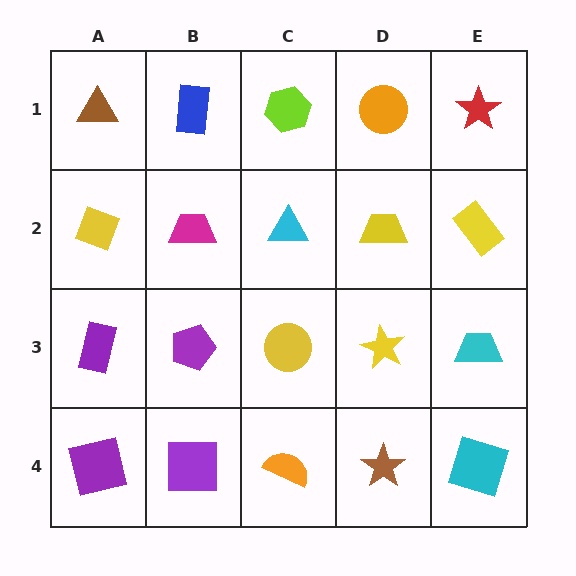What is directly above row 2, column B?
A blue rectangle.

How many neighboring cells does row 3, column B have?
4.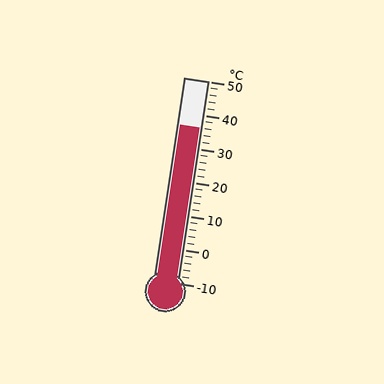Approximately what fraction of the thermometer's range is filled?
The thermometer is filled to approximately 75% of its range.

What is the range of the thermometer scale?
The thermometer scale ranges from -10°C to 50°C.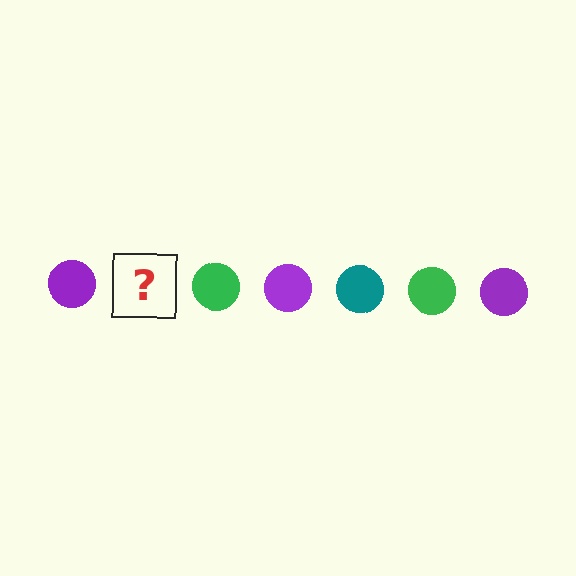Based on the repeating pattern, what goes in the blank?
The blank should be a teal circle.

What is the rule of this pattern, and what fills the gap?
The rule is that the pattern cycles through purple, teal, green circles. The gap should be filled with a teal circle.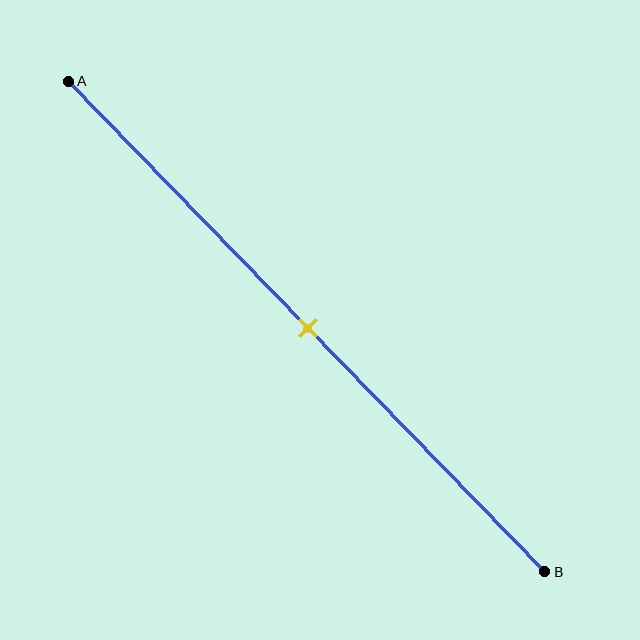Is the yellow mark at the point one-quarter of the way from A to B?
No, the mark is at about 50% from A, not at the 25% one-quarter point.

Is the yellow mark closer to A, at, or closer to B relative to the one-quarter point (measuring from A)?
The yellow mark is closer to point B than the one-quarter point of segment AB.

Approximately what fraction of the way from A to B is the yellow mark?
The yellow mark is approximately 50% of the way from A to B.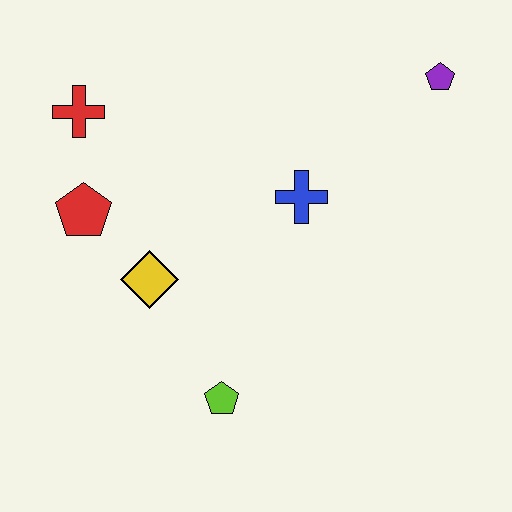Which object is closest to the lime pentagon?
The yellow diamond is closest to the lime pentagon.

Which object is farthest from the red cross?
The purple pentagon is farthest from the red cross.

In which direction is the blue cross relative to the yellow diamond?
The blue cross is to the right of the yellow diamond.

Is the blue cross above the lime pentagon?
Yes